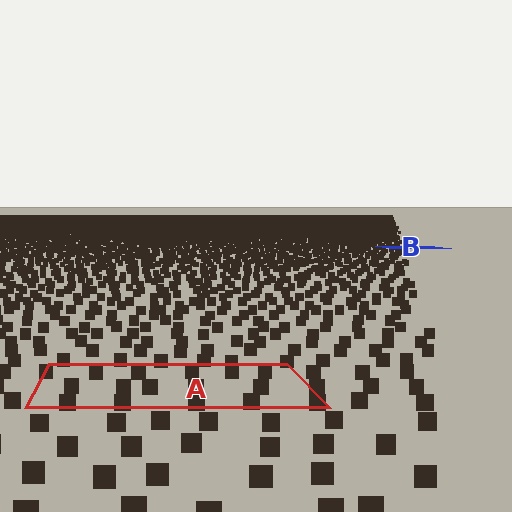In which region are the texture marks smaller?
The texture marks are smaller in region B, because it is farther away.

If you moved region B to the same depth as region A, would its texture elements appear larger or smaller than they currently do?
They would appear larger. At a closer depth, the same texture elements are projected at a bigger on-screen size.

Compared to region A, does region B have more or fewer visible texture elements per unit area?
Region B has more texture elements per unit area — they are packed more densely because it is farther away.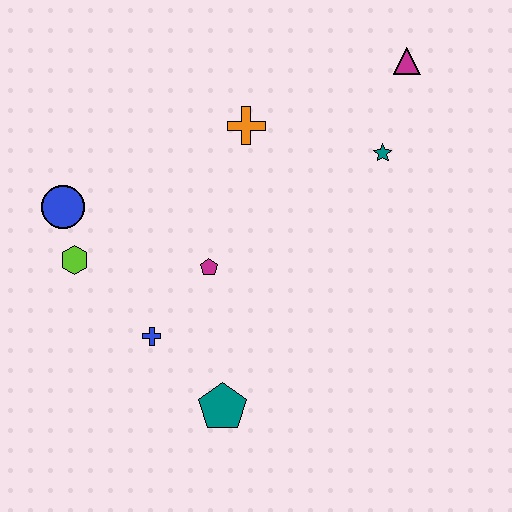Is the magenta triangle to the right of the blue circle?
Yes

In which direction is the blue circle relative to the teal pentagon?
The blue circle is above the teal pentagon.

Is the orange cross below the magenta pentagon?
No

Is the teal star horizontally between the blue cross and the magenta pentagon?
No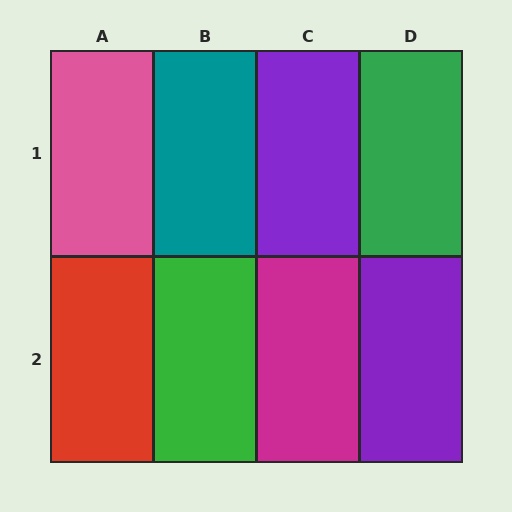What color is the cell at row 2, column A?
Red.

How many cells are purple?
2 cells are purple.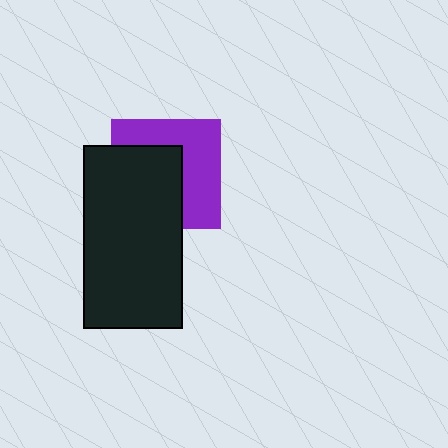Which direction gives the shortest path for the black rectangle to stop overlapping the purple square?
Moving toward the lower-left gives the shortest separation.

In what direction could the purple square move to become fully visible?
The purple square could move toward the upper-right. That would shift it out from behind the black rectangle entirely.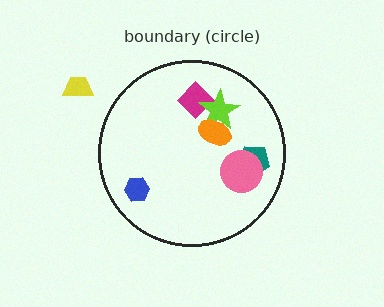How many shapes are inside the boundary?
6 inside, 1 outside.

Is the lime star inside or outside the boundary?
Inside.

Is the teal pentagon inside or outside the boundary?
Inside.